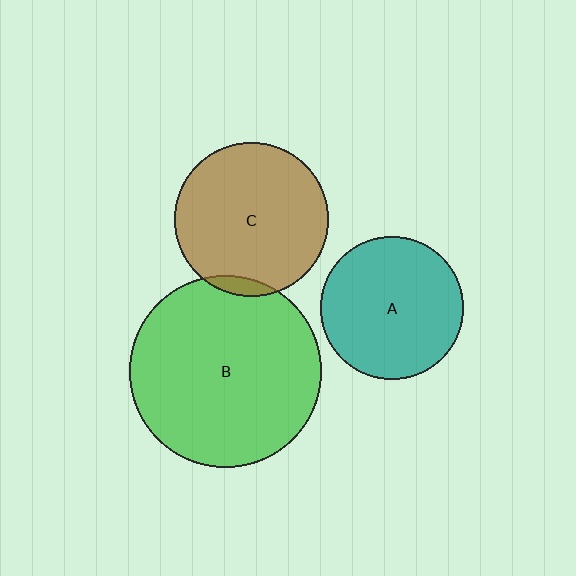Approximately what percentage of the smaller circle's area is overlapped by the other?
Approximately 5%.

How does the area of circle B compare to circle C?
Approximately 1.5 times.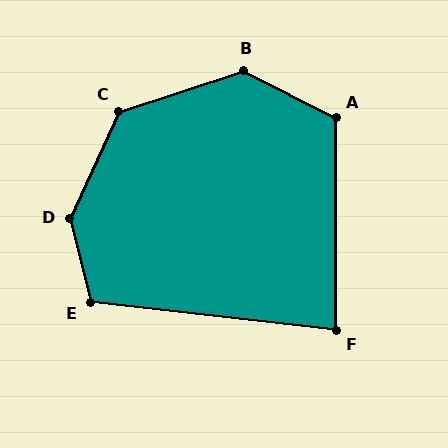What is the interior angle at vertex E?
Approximately 111 degrees (obtuse).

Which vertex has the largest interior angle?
D, at approximately 141 degrees.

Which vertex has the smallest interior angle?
F, at approximately 84 degrees.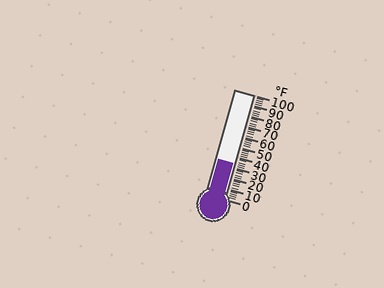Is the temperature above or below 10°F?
The temperature is above 10°F.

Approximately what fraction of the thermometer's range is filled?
The thermometer is filled to approximately 35% of its range.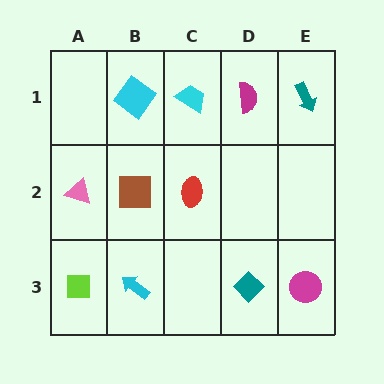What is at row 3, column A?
A lime square.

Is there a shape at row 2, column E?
No, that cell is empty.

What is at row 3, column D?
A teal diamond.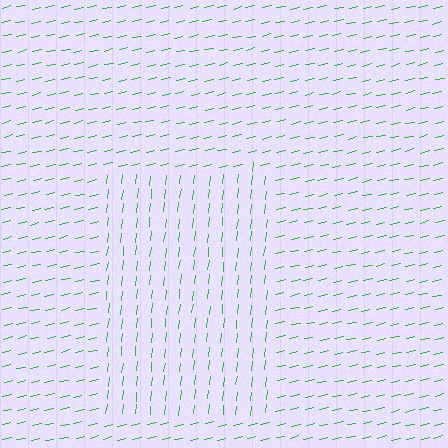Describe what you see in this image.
The image is filled with small green line segments. A rectangle region in the image has lines oriented differently from the surrounding lines, creating a visible texture boundary.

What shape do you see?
I see a rectangle.